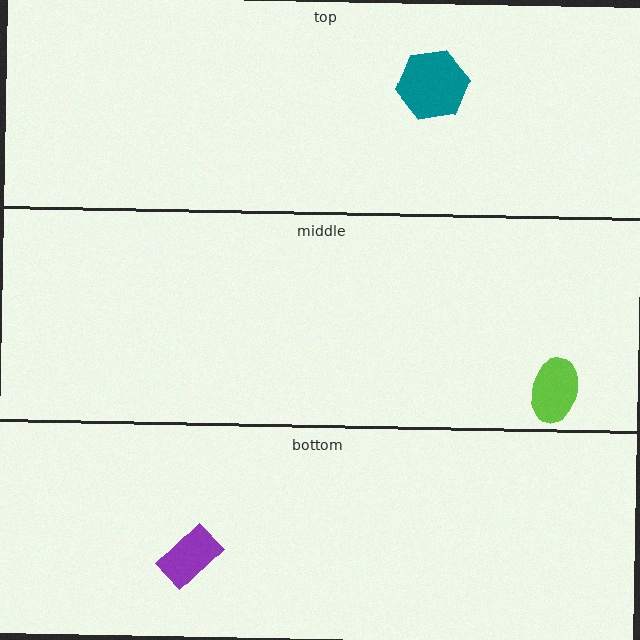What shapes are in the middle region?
The lime ellipse.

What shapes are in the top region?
The teal hexagon.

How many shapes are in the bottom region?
1.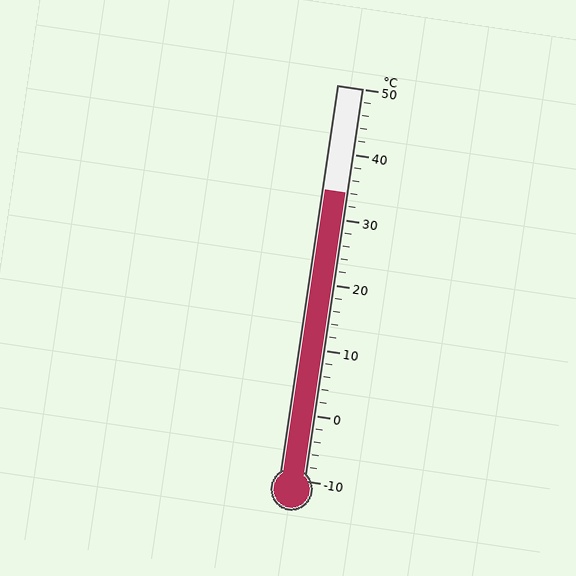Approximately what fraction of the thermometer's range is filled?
The thermometer is filled to approximately 75% of its range.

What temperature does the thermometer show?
The thermometer shows approximately 34°C.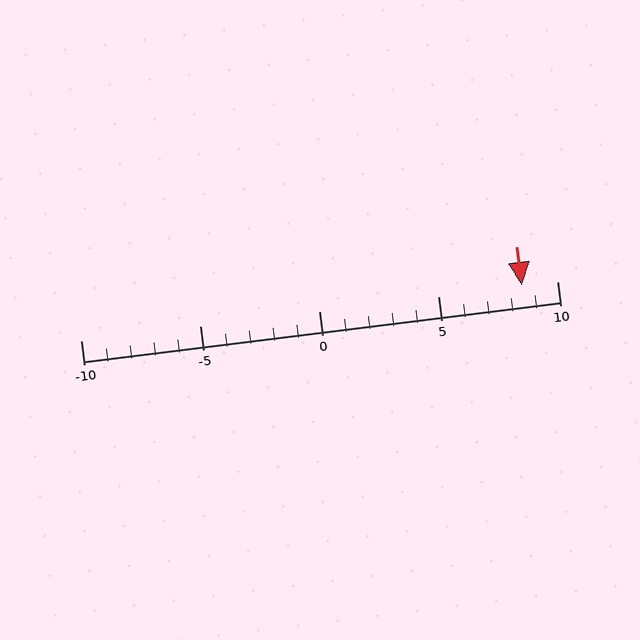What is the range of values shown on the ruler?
The ruler shows values from -10 to 10.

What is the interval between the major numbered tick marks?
The major tick marks are spaced 5 units apart.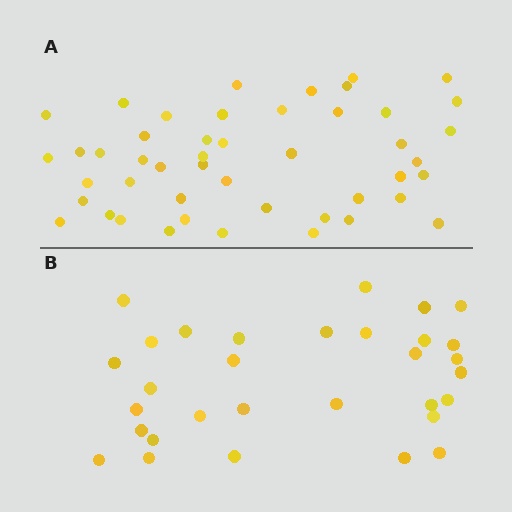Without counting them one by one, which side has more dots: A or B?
Region A (the top region) has more dots.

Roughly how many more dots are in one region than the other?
Region A has approximately 15 more dots than region B.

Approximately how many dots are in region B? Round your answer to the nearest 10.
About 30 dots. (The exact count is 31, which rounds to 30.)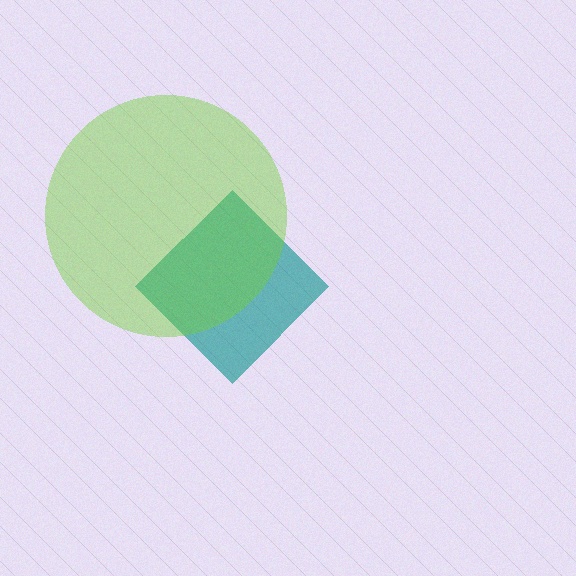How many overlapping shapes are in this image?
There are 2 overlapping shapes in the image.